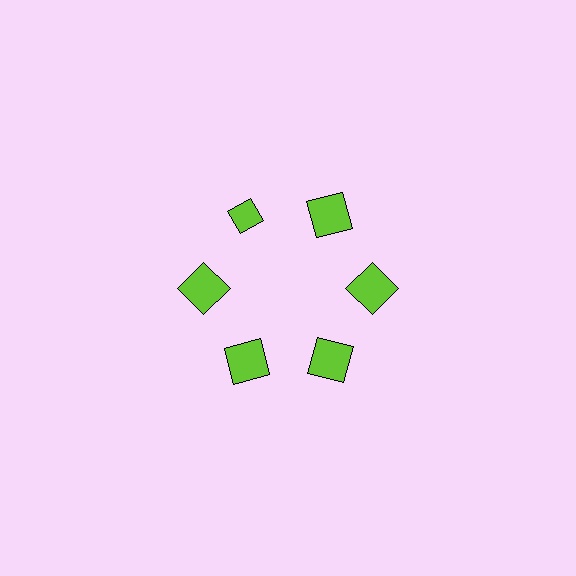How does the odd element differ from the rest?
It has a different shape: diamond instead of square.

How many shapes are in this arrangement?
There are 6 shapes arranged in a ring pattern.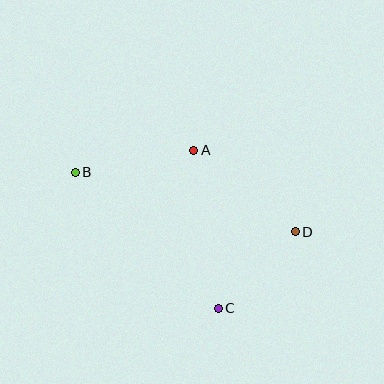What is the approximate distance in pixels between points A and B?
The distance between A and B is approximately 121 pixels.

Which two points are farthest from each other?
Points B and D are farthest from each other.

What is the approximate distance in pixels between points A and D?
The distance between A and D is approximately 130 pixels.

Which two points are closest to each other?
Points C and D are closest to each other.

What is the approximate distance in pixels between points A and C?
The distance between A and C is approximately 160 pixels.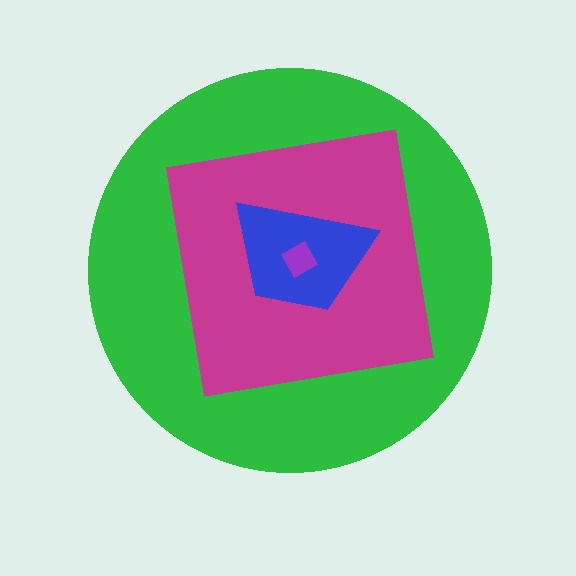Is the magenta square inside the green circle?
Yes.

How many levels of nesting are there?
4.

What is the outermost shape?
The green circle.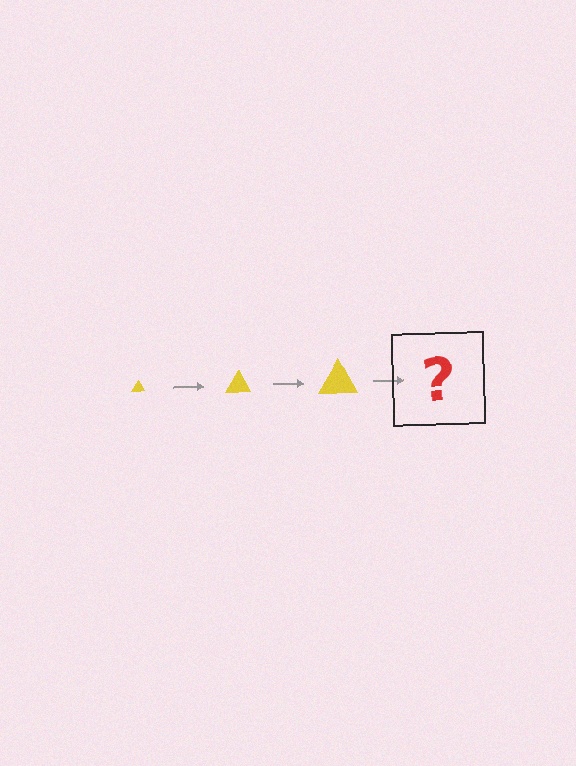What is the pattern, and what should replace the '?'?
The pattern is that the triangle gets progressively larger each step. The '?' should be a yellow triangle, larger than the previous one.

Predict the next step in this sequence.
The next step is a yellow triangle, larger than the previous one.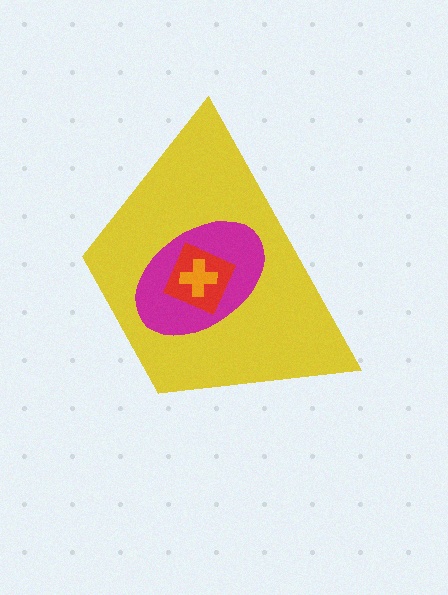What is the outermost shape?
The yellow trapezoid.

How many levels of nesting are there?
4.